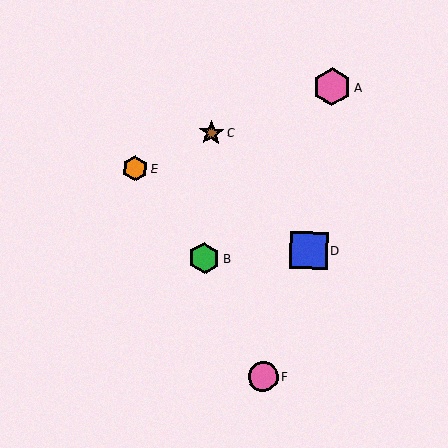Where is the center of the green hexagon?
The center of the green hexagon is at (204, 258).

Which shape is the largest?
The pink hexagon (labeled A) is the largest.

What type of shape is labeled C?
Shape C is a brown star.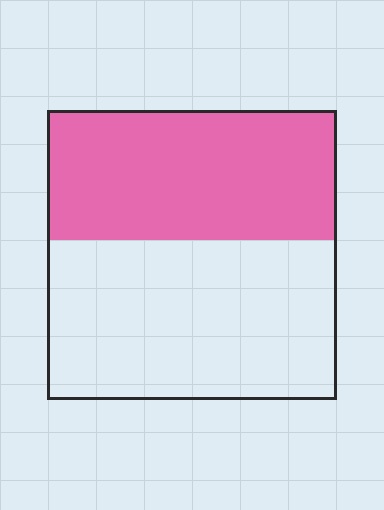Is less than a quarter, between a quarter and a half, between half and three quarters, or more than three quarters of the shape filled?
Between a quarter and a half.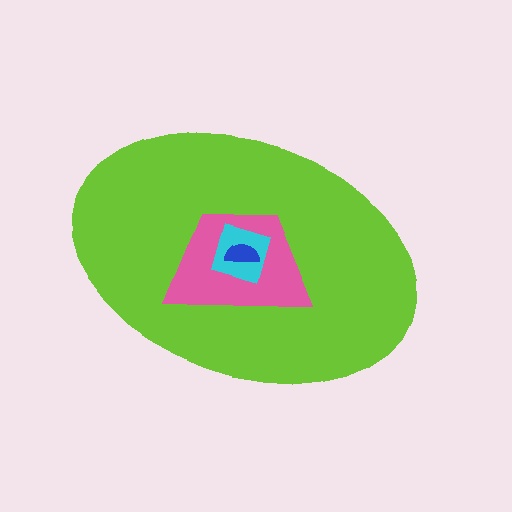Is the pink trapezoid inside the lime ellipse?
Yes.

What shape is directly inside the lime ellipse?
The pink trapezoid.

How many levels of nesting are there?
4.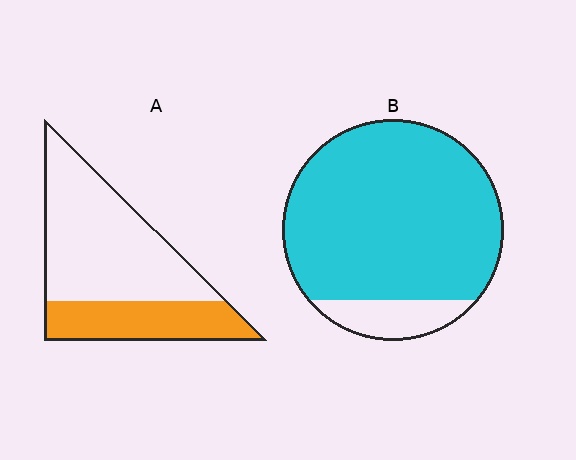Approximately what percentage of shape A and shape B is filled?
A is approximately 35% and B is approximately 85%.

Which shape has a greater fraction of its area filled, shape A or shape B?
Shape B.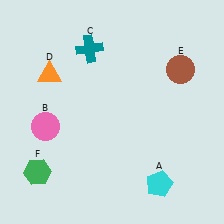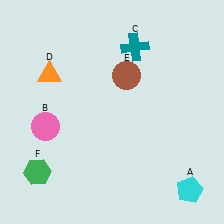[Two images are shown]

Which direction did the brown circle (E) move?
The brown circle (E) moved left.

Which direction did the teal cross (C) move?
The teal cross (C) moved right.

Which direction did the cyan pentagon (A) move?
The cyan pentagon (A) moved right.